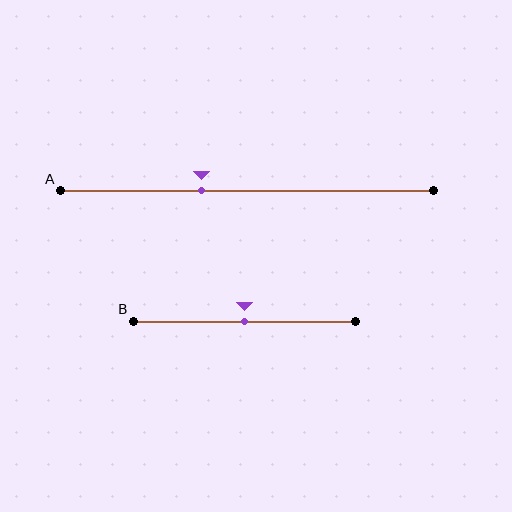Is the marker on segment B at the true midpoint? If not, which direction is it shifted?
Yes, the marker on segment B is at the true midpoint.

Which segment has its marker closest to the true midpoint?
Segment B has its marker closest to the true midpoint.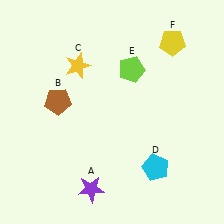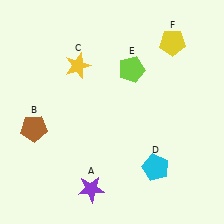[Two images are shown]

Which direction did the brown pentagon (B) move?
The brown pentagon (B) moved down.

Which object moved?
The brown pentagon (B) moved down.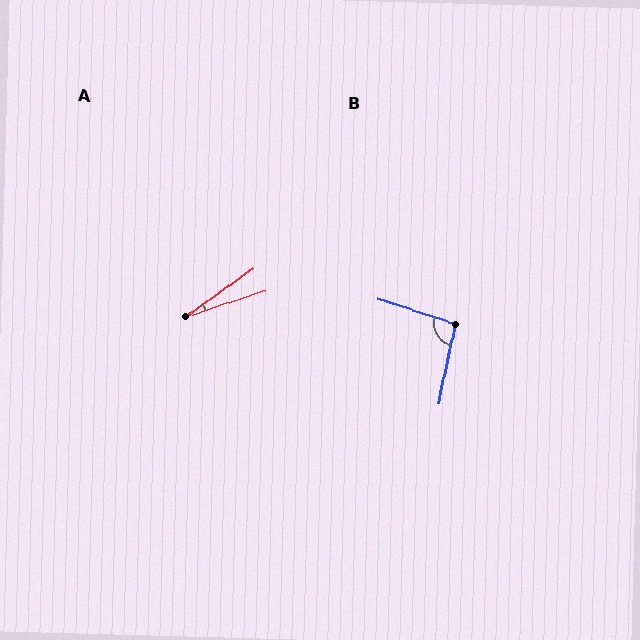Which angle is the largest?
B, at approximately 97 degrees.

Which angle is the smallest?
A, at approximately 17 degrees.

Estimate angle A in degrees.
Approximately 17 degrees.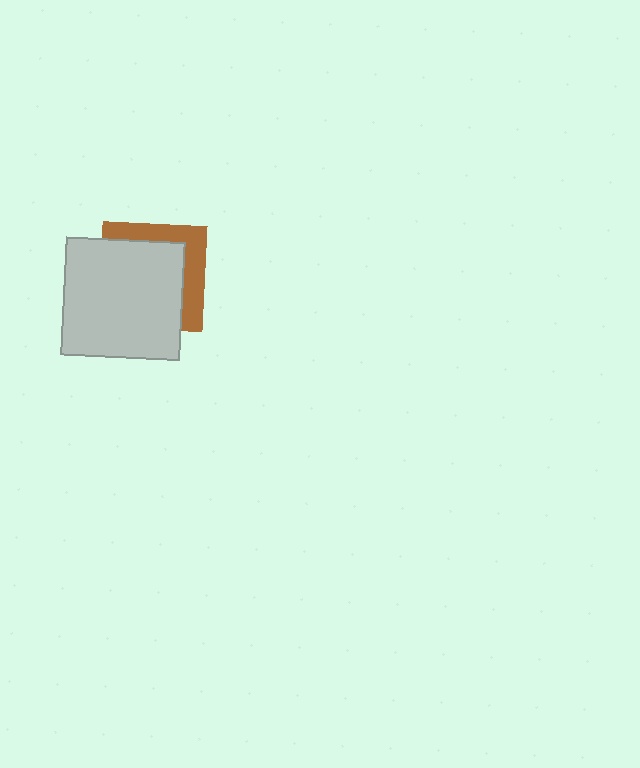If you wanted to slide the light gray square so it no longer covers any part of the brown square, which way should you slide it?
Slide it toward the lower-left — that is the most direct way to separate the two shapes.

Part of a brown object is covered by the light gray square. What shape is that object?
It is a square.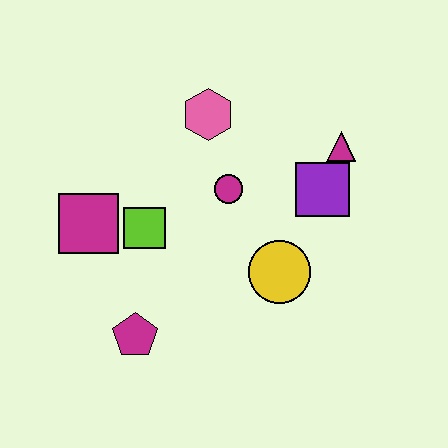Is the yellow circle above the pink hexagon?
No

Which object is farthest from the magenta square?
The magenta triangle is farthest from the magenta square.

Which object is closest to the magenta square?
The lime square is closest to the magenta square.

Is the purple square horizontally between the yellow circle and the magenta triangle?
Yes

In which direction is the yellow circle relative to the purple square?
The yellow circle is below the purple square.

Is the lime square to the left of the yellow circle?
Yes